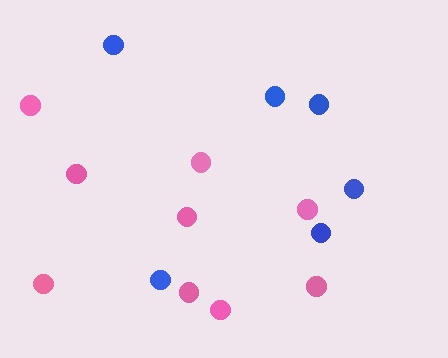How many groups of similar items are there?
There are 2 groups: one group of pink circles (9) and one group of blue circles (6).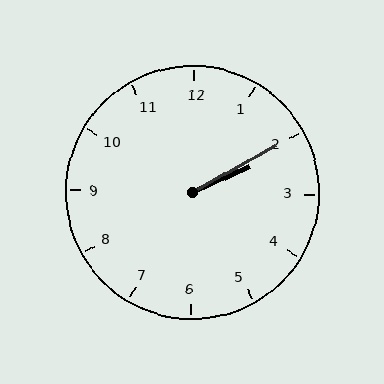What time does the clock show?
2:10.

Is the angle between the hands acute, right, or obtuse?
It is acute.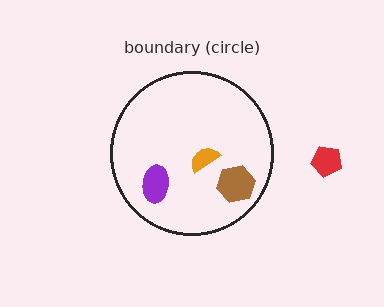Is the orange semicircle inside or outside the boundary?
Inside.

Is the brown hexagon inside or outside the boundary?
Inside.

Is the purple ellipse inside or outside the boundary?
Inside.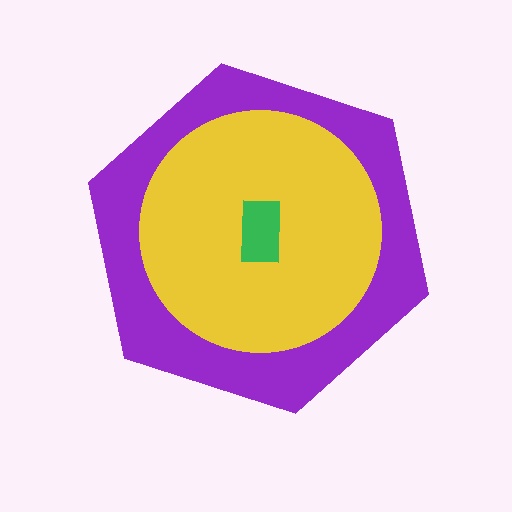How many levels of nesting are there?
3.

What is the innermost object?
The green rectangle.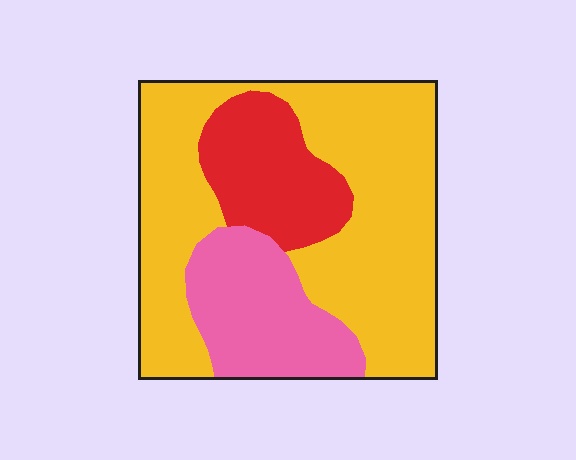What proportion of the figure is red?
Red covers about 20% of the figure.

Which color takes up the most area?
Yellow, at roughly 60%.